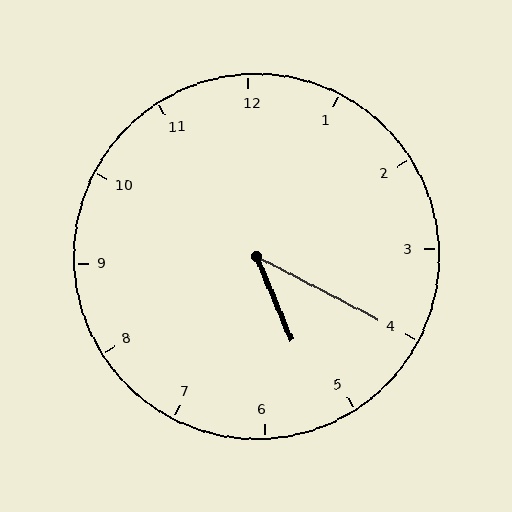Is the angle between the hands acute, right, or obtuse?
It is acute.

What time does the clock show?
5:20.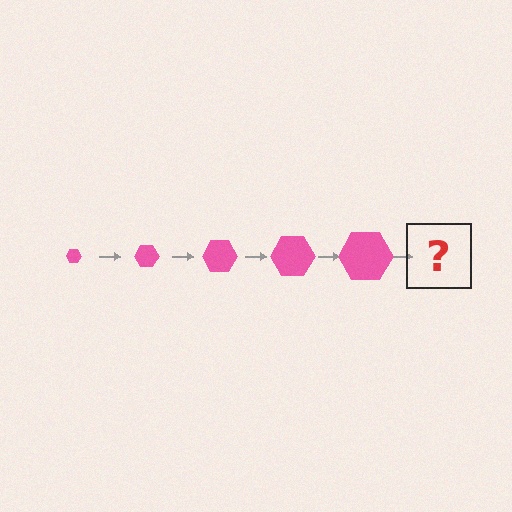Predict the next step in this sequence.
The next step is a pink hexagon, larger than the previous one.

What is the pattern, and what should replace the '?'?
The pattern is that the hexagon gets progressively larger each step. The '?' should be a pink hexagon, larger than the previous one.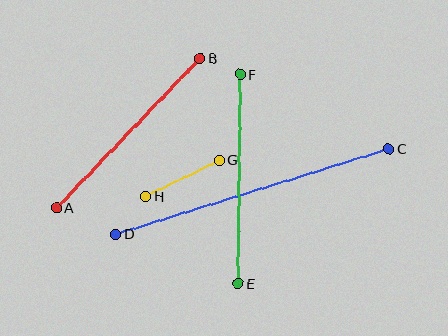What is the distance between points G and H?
The distance is approximately 82 pixels.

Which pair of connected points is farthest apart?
Points C and D are farthest apart.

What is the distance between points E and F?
The distance is approximately 209 pixels.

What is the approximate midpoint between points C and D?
The midpoint is at approximately (252, 191) pixels.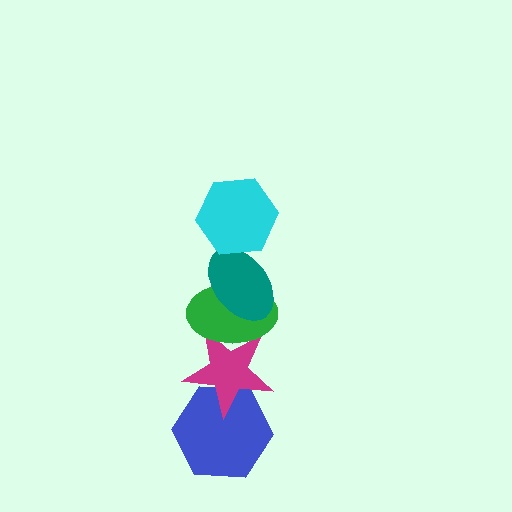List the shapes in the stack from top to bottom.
From top to bottom: the cyan hexagon, the teal ellipse, the green ellipse, the magenta star, the blue hexagon.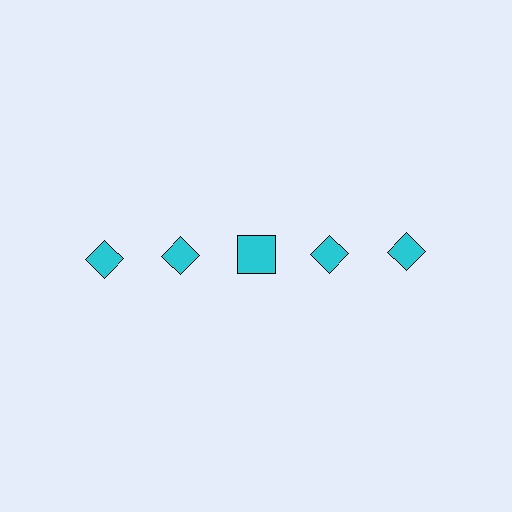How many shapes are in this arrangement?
There are 5 shapes arranged in a grid pattern.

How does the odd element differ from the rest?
It has a different shape: square instead of diamond.